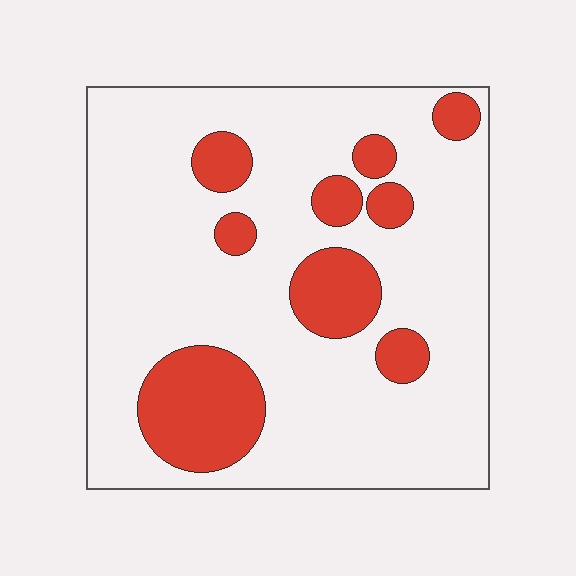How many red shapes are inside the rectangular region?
9.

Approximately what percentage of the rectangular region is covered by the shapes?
Approximately 20%.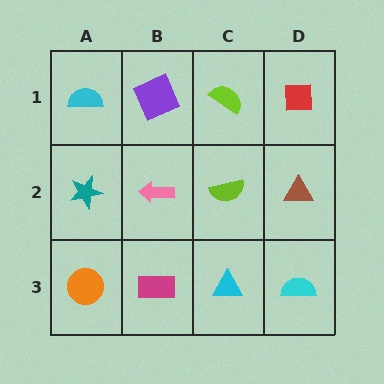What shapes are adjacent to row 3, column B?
A pink arrow (row 2, column B), an orange circle (row 3, column A), a cyan triangle (row 3, column C).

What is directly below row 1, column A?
A teal star.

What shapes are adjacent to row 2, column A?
A cyan semicircle (row 1, column A), an orange circle (row 3, column A), a pink arrow (row 2, column B).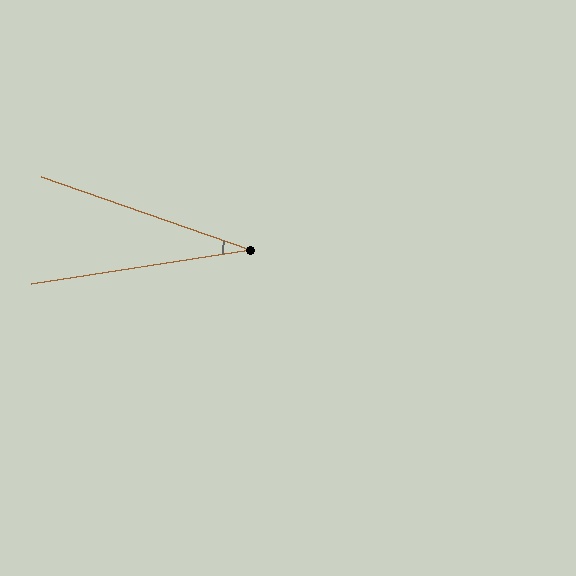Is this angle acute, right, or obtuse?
It is acute.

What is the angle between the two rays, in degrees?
Approximately 28 degrees.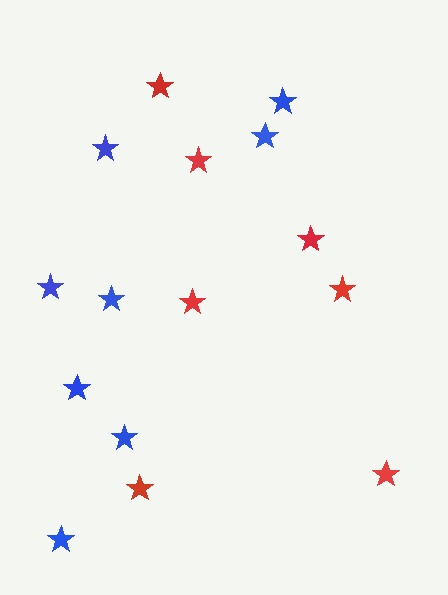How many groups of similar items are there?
There are 2 groups: one group of blue stars (8) and one group of red stars (7).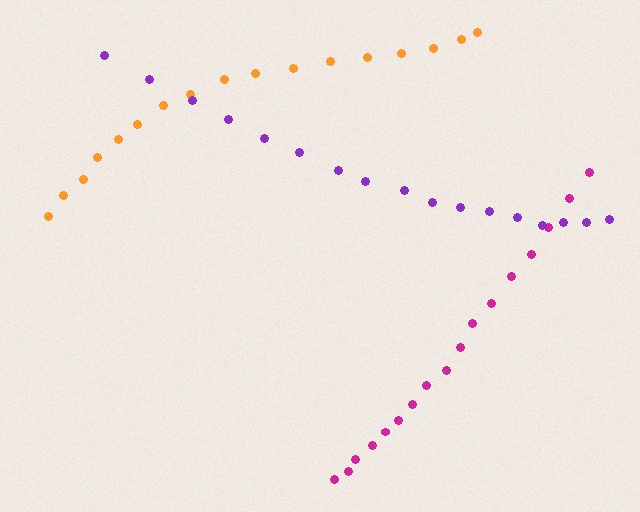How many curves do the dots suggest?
There are 3 distinct paths.